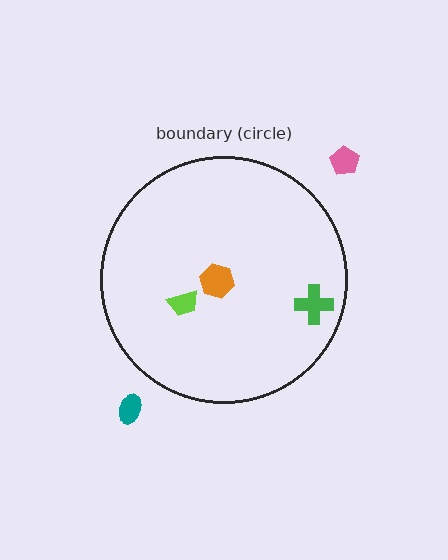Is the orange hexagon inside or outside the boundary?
Inside.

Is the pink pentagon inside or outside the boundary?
Outside.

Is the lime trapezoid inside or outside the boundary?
Inside.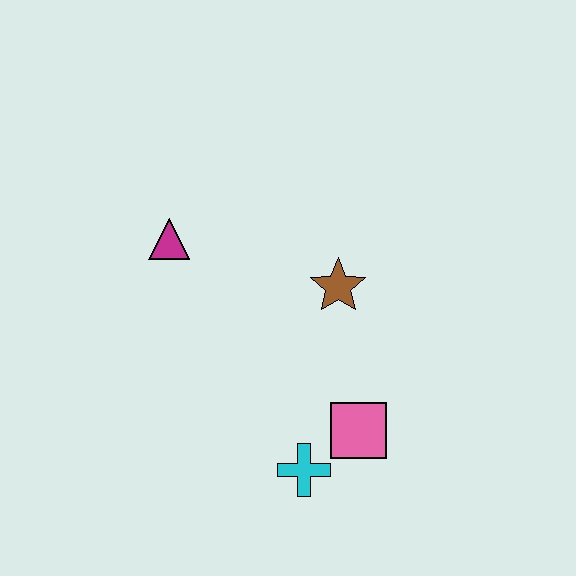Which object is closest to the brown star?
The pink square is closest to the brown star.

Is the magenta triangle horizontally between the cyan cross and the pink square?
No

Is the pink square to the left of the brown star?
No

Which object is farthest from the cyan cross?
The magenta triangle is farthest from the cyan cross.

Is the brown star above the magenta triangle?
No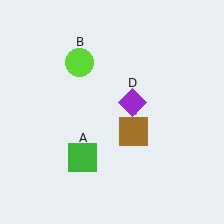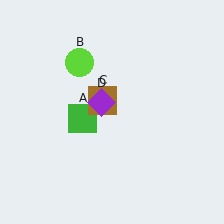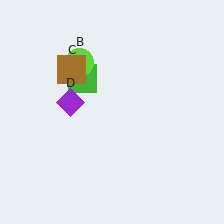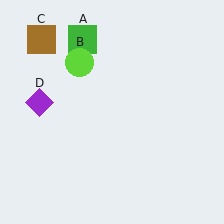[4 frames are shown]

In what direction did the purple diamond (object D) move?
The purple diamond (object D) moved left.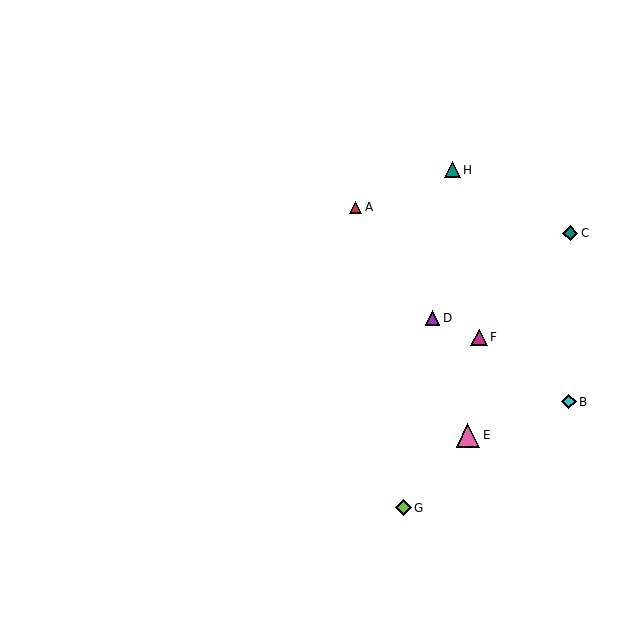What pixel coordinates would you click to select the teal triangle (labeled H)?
Click at (452, 170) to select the teal triangle H.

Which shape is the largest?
The pink triangle (labeled E) is the largest.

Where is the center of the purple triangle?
The center of the purple triangle is at (432, 318).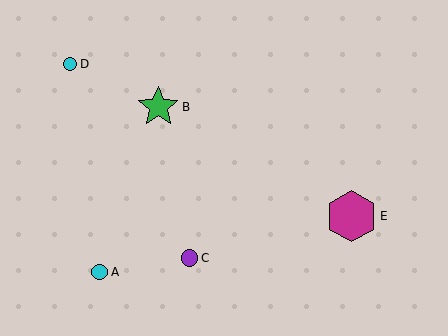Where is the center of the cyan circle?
The center of the cyan circle is at (70, 64).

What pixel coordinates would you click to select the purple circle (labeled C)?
Click at (189, 258) to select the purple circle C.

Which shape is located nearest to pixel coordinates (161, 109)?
The green star (labeled B) at (158, 107) is nearest to that location.